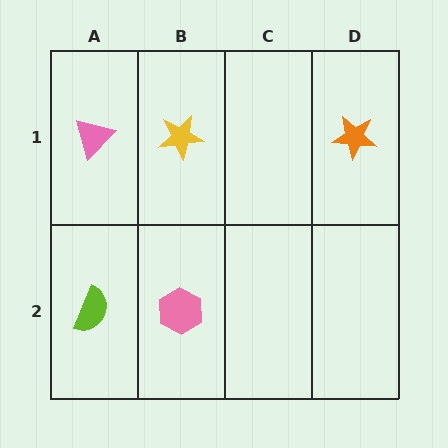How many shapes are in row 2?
2 shapes.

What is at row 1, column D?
An orange star.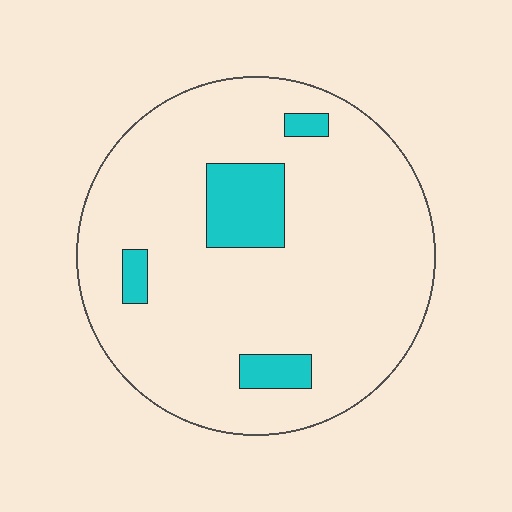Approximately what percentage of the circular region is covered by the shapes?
Approximately 10%.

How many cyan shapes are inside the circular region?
4.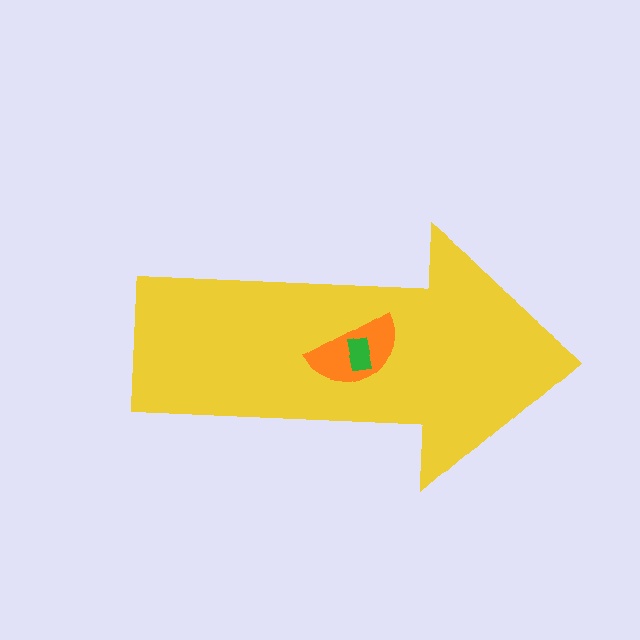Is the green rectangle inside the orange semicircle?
Yes.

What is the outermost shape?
The yellow arrow.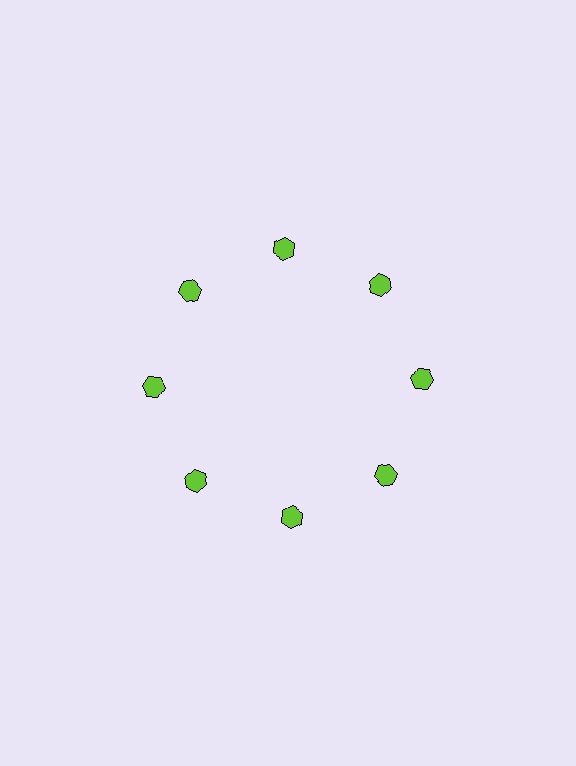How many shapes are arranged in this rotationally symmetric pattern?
There are 8 shapes, arranged in 8 groups of 1.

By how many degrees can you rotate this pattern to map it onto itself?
The pattern maps onto itself every 45 degrees of rotation.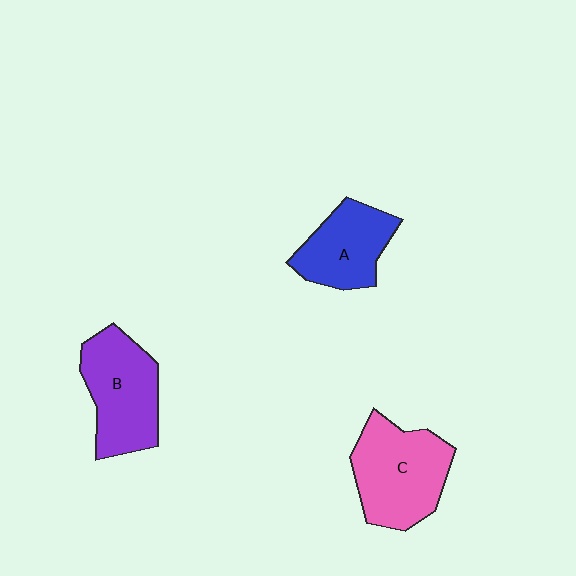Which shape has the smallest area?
Shape A (blue).